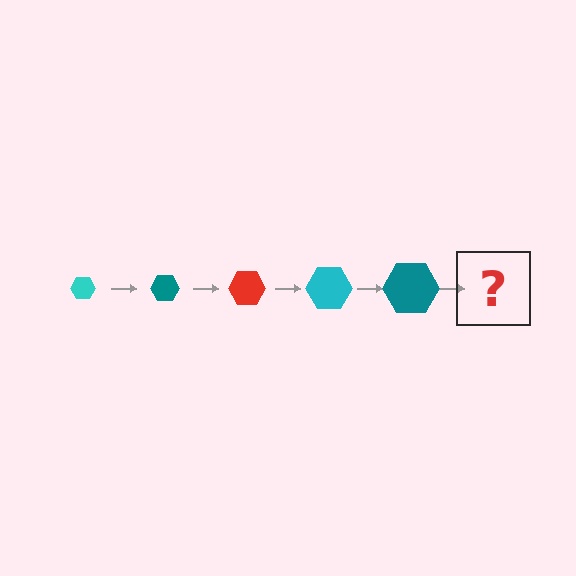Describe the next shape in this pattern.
It should be a red hexagon, larger than the previous one.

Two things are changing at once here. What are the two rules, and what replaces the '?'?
The two rules are that the hexagon grows larger each step and the color cycles through cyan, teal, and red. The '?' should be a red hexagon, larger than the previous one.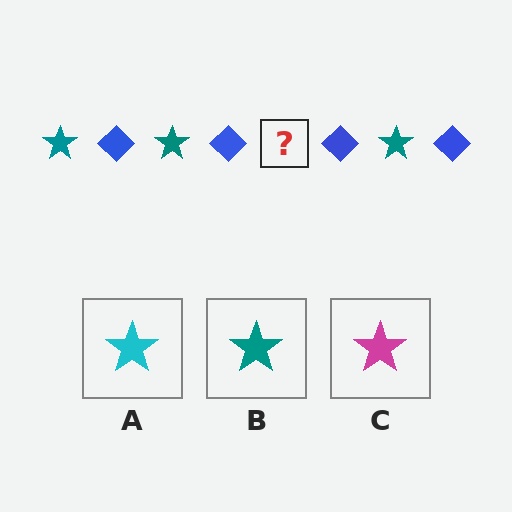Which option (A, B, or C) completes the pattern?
B.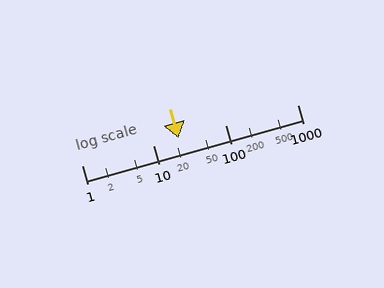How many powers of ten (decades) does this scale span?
The scale spans 3 decades, from 1 to 1000.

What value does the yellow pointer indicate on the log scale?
The pointer indicates approximately 22.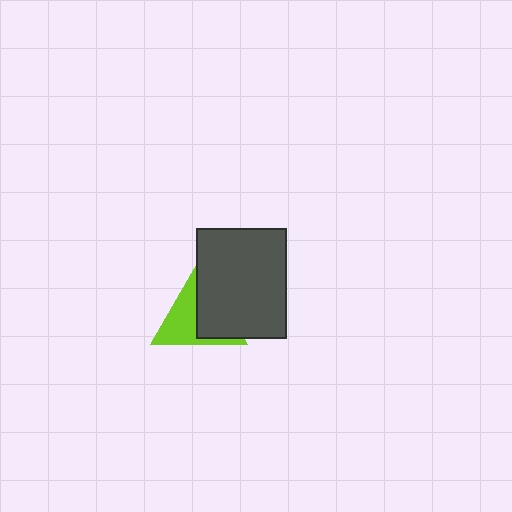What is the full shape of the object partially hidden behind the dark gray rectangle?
The partially hidden object is a lime triangle.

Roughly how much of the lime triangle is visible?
About half of it is visible (roughly 51%).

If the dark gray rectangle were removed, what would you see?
You would see the complete lime triangle.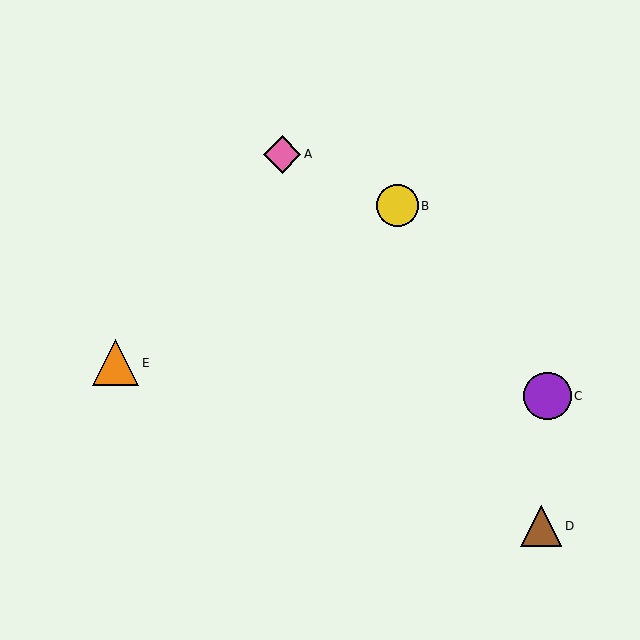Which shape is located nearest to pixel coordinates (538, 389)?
The purple circle (labeled C) at (547, 396) is nearest to that location.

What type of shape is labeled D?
Shape D is a brown triangle.